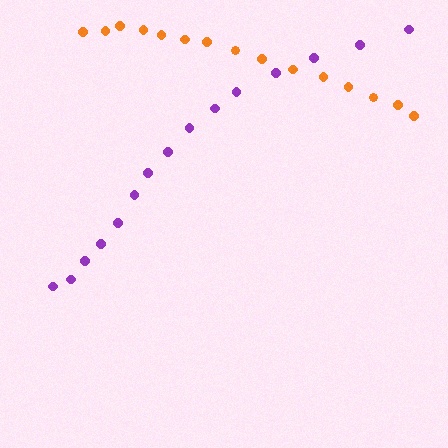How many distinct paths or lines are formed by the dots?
There are 2 distinct paths.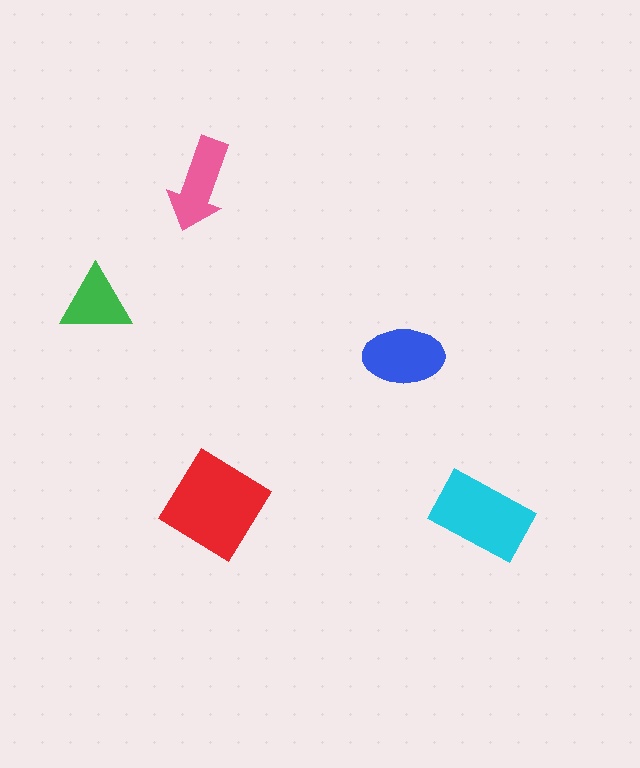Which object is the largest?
The red diamond.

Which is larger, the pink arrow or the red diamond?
The red diamond.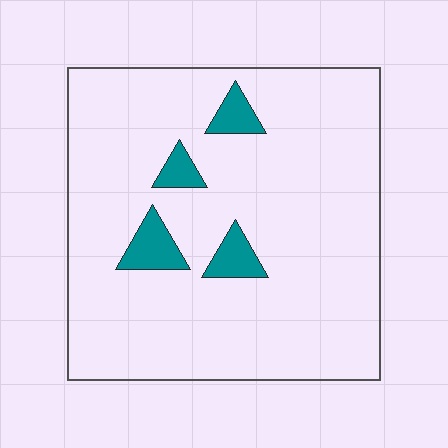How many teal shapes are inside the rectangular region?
4.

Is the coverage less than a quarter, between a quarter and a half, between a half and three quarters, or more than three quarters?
Less than a quarter.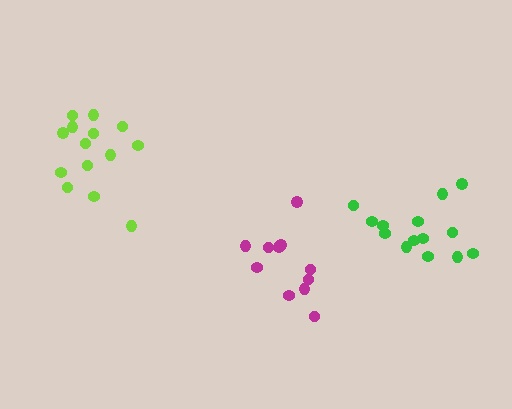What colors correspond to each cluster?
The clusters are colored: magenta, green, lime.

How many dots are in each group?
Group 1: 11 dots, Group 2: 14 dots, Group 3: 14 dots (39 total).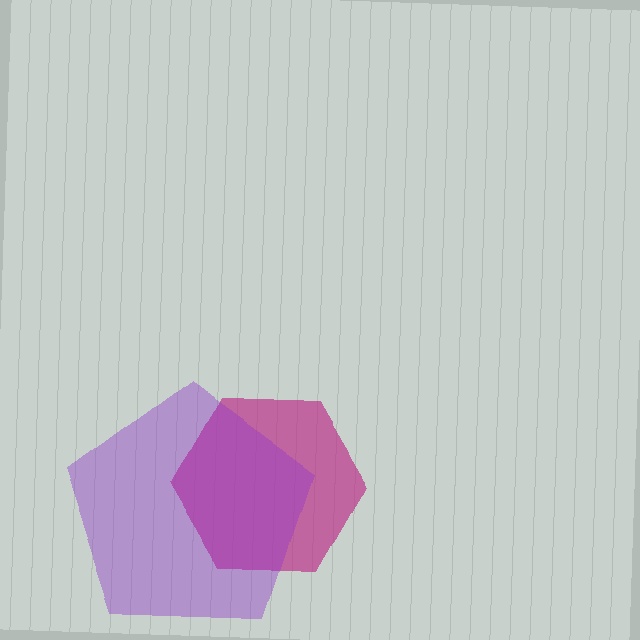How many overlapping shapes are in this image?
There are 2 overlapping shapes in the image.